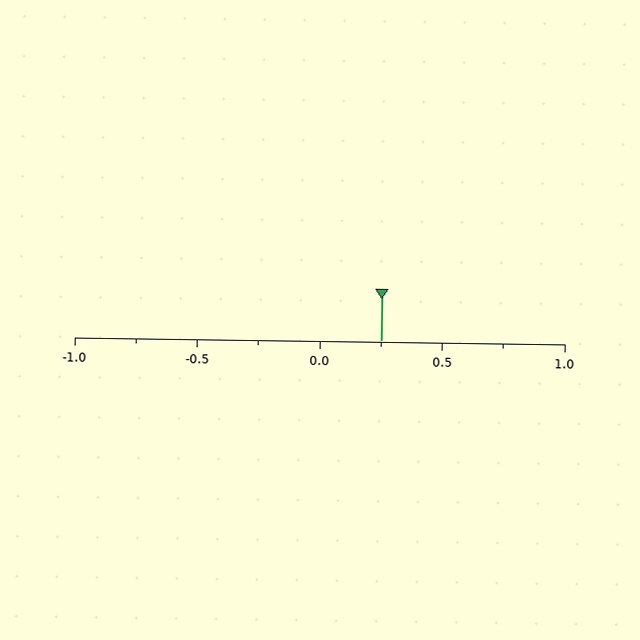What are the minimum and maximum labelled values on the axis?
The axis runs from -1.0 to 1.0.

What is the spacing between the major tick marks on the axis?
The major ticks are spaced 0.5 apart.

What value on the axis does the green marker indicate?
The marker indicates approximately 0.25.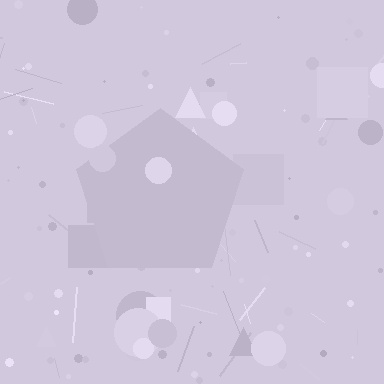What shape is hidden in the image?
A pentagon is hidden in the image.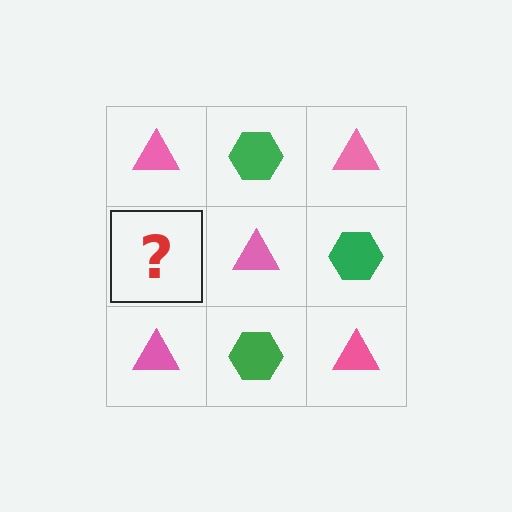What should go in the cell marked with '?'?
The missing cell should contain a green hexagon.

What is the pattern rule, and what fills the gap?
The rule is that it alternates pink triangle and green hexagon in a checkerboard pattern. The gap should be filled with a green hexagon.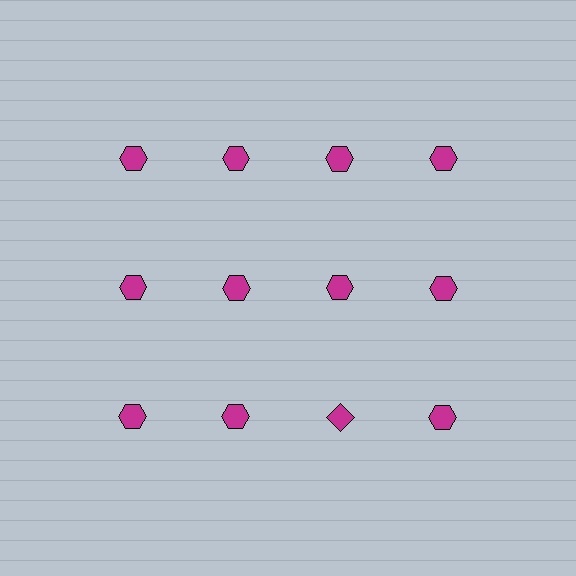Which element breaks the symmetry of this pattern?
The magenta diamond in the third row, center column breaks the symmetry. All other shapes are magenta hexagons.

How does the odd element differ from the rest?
It has a different shape: diamond instead of hexagon.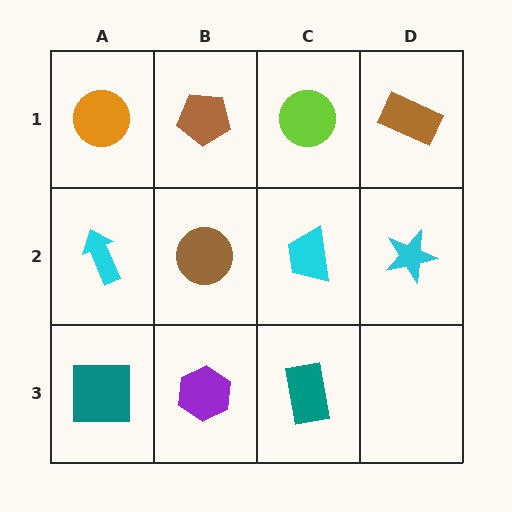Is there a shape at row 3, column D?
No, that cell is empty.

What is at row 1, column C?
A lime circle.